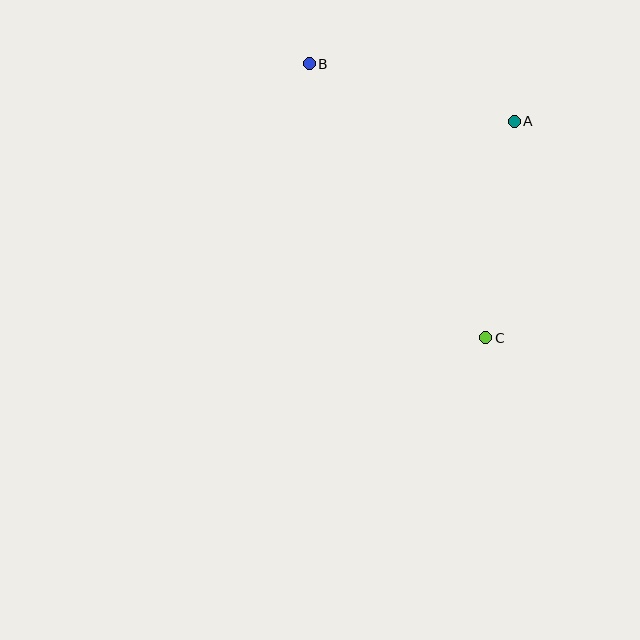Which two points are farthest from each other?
Points B and C are farthest from each other.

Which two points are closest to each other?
Points A and B are closest to each other.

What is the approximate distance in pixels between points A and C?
The distance between A and C is approximately 219 pixels.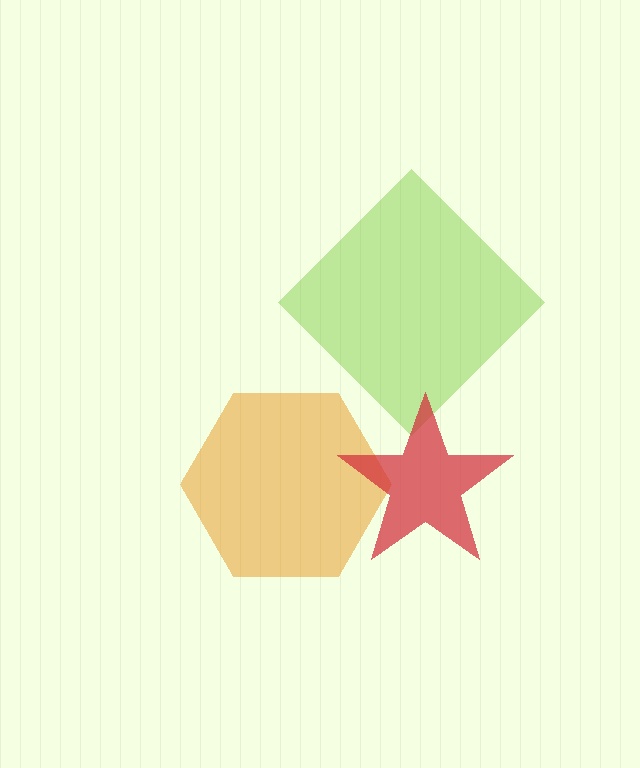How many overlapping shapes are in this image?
There are 3 overlapping shapes in the image.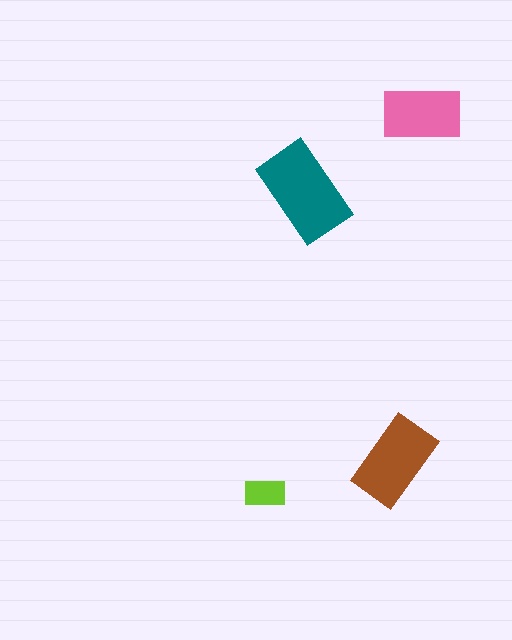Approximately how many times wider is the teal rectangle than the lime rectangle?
About 2.5 times wider.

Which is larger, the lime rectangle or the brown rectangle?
The brown one.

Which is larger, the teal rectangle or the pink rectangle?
The teal one.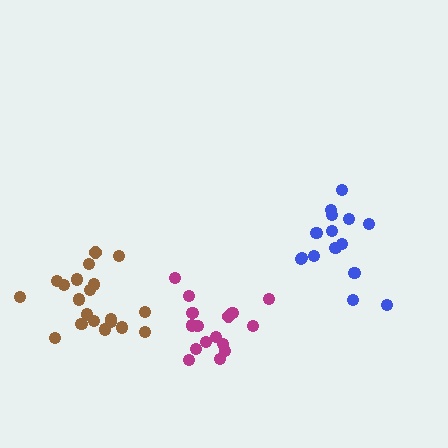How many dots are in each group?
Group 1: 16 dots, Group 2: 15 dots, Group 3: 20 dots (51 total).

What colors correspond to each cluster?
The clusters are colored: magenta, blue, brown.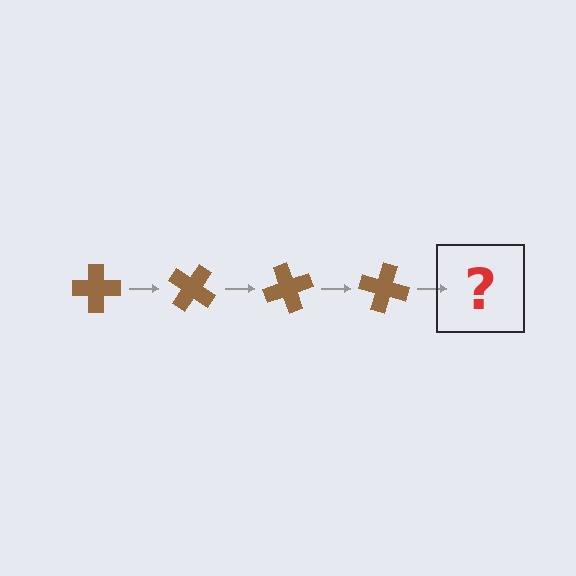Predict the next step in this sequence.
The next step is a brown cross rotated 140 degrees.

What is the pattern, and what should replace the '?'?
The pattern is that the cross rotates 35 degrees each step. The '?' should be a brown cross rotated 140 degrees.